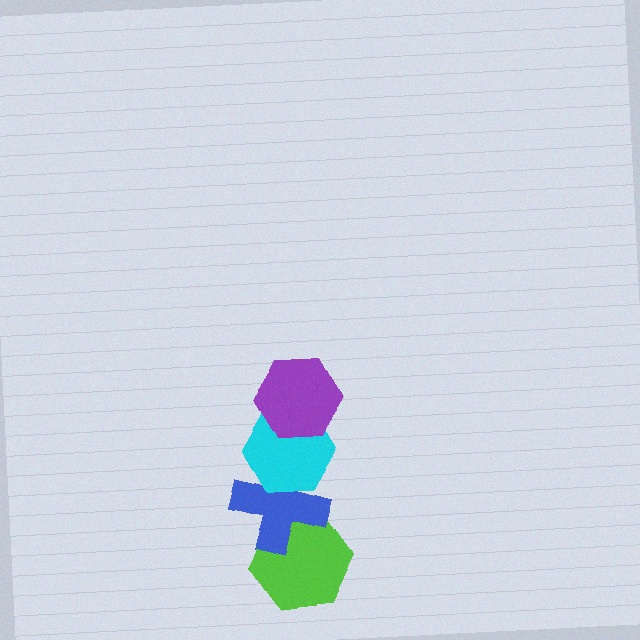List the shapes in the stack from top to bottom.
From top to bottom: the purple hexagon, the cyan hexagon, the blue cross, the lime hexagon.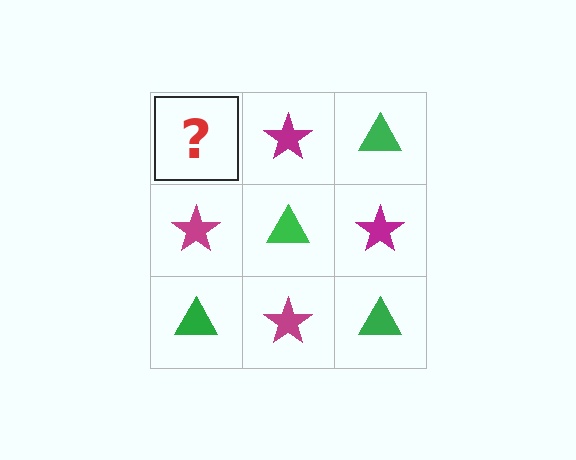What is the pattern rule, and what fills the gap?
The rule is that it alternates green triangle and magenta star in a checkerboard pattern. The gap should be filled with a green triangle.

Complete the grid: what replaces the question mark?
The question mark should be replaced with a green triangle.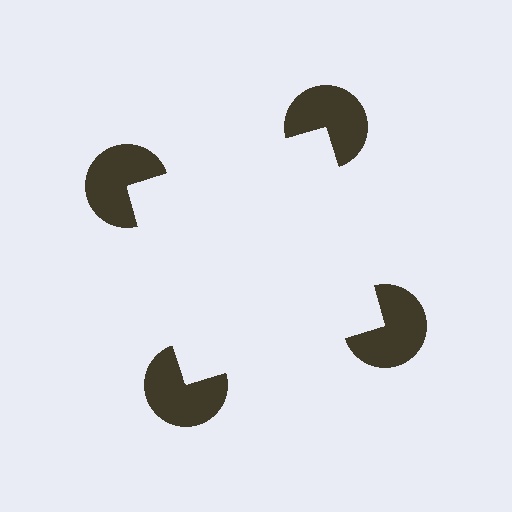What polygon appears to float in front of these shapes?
An illusory square — its edges are inferred from the aligned wedge cuts in the pac-man discs, not physically drawn.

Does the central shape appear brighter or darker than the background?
It typically appears slightly brighter than the background, even though no actual brightness change is drawn.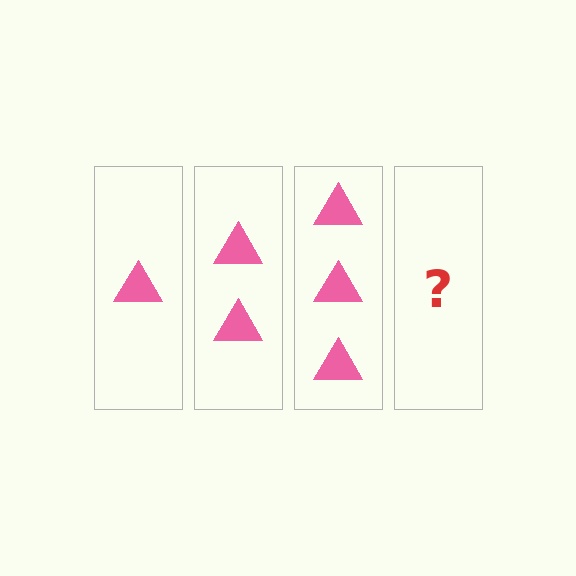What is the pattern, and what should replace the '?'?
The pattern is that each step adds one more triangle. The '?' should be 4 triangles.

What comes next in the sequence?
The next element should be 4 triangles.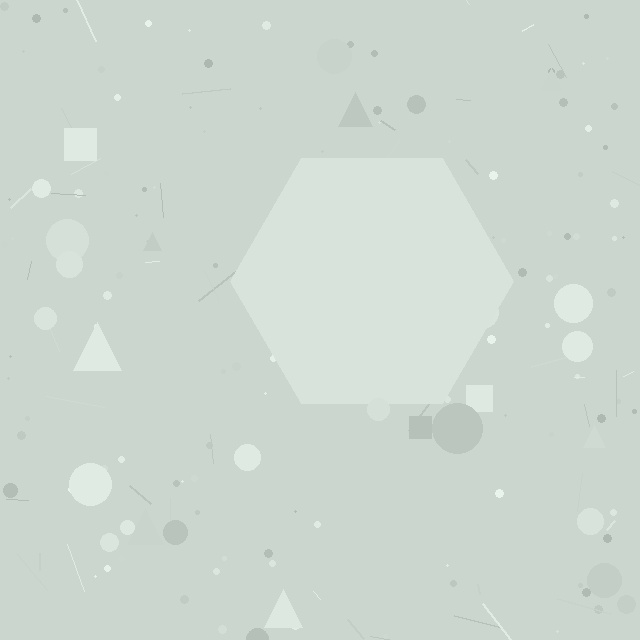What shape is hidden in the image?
A hexagon is hidden in the image.